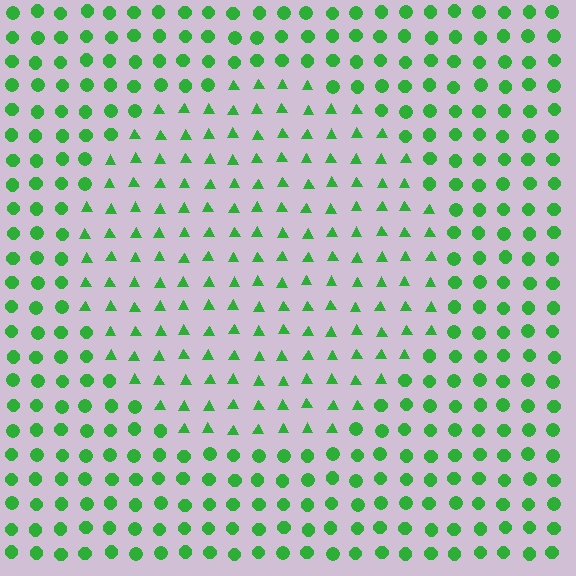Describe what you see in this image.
The image is filled with small green elements arranged in a uniform grid. A circle-shaped region contains triangles, while the surrounding area contains circles. The boundary is defined purely by the change in element shape.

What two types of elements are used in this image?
The image uses triangles inside the circle region and circles outside it.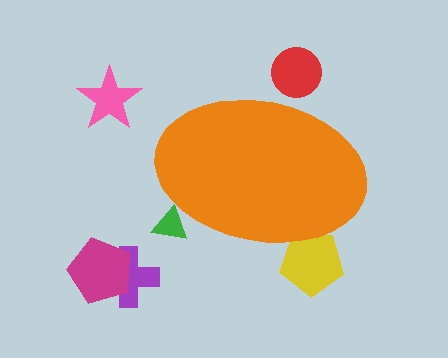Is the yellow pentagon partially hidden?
Yes, the yellow pentagon is partially hidden behind the orange ellipse.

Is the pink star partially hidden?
No, the pink star is fully visible.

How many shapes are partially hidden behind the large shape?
3 shapes are partially hidden.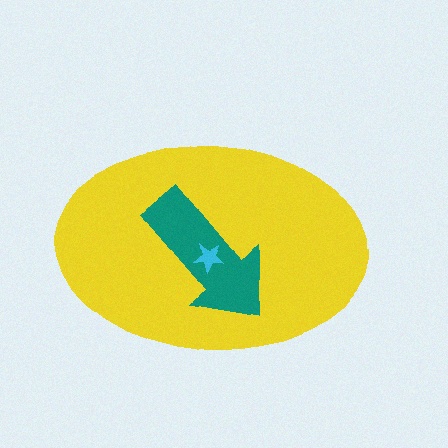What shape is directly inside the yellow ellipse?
The teal arrow.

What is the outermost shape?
The yellow ellipse.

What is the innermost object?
The cyan star.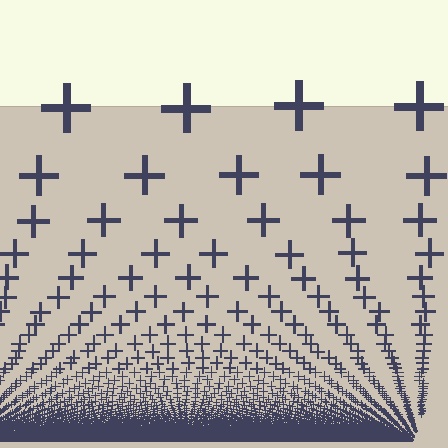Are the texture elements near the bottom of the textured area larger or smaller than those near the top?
Smaller. The gradient is inverted — elements near the bottom are smaller and denser.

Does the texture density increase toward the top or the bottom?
Density increases toward the bottom.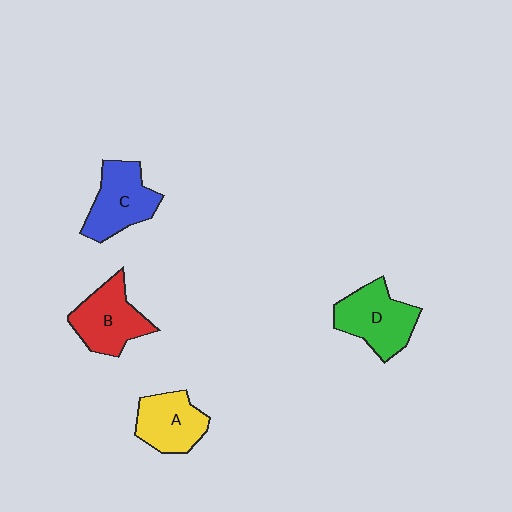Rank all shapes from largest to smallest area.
From largest to smallest: D (green), C (blue), B (red), A (yellow).